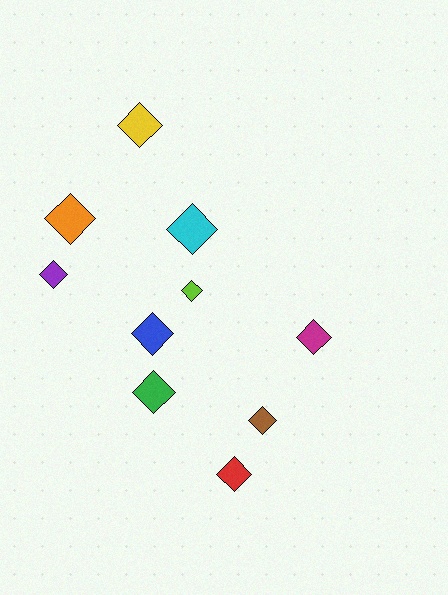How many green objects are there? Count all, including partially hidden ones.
There is 1 green object.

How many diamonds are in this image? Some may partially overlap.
There are 10 diamonds.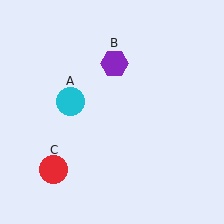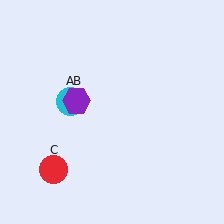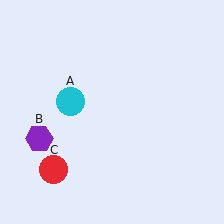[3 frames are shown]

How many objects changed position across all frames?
1 object changed position: purple hexagon (object B).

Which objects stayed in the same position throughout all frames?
Cyan circle (object A) and red circle (object C) remained stationary.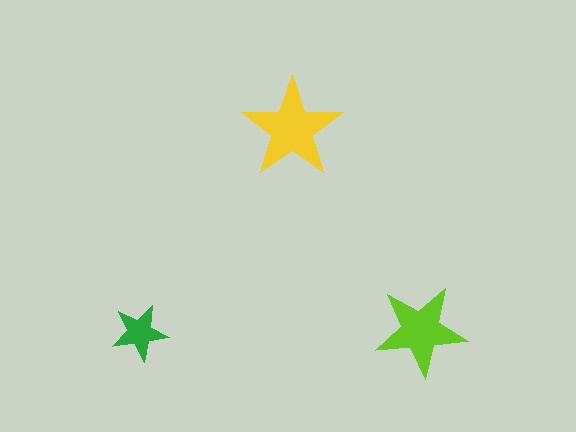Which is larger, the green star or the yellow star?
The yellow one.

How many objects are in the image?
There are 3 objects in the image.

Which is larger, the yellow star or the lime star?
The yellow one.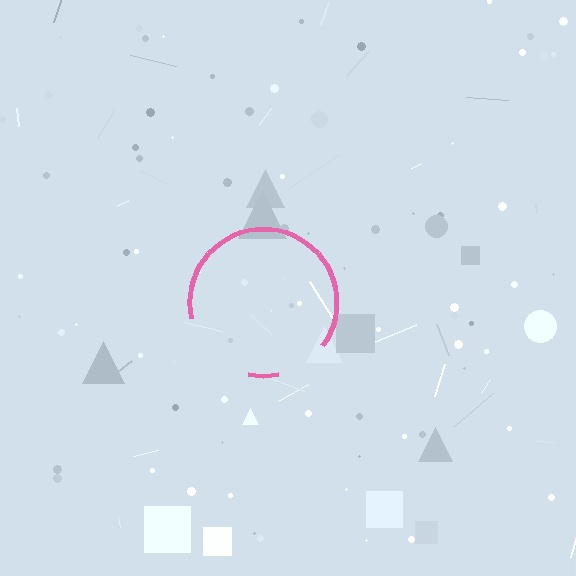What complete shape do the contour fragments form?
The contour fragments form a circle.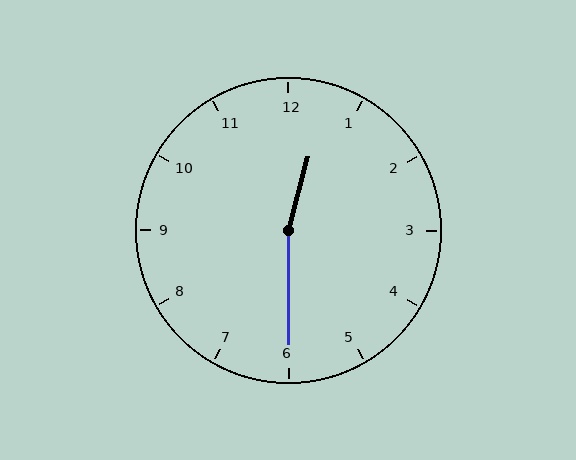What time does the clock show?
12:30.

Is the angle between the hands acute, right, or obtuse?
It is obtuse.